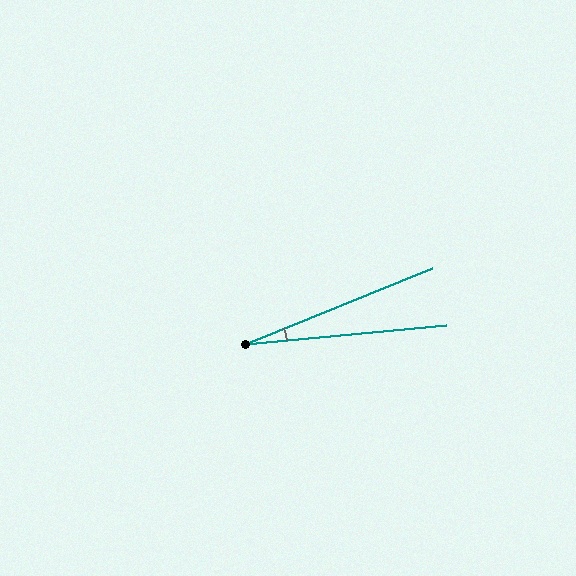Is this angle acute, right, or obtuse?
It is acute.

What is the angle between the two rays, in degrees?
Approximately 17 degrees.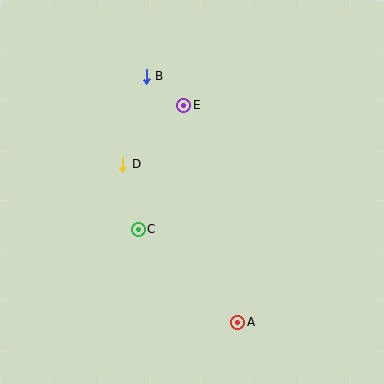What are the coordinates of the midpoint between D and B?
The midpoint between D and B is at (134, 120).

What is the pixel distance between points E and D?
The distance between E and D is 85 pixels.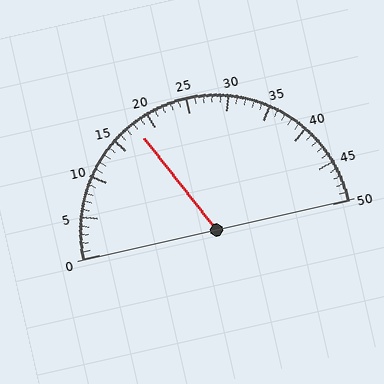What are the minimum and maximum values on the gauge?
The gauge ranges from 0 to 50.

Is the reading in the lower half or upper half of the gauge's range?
The reading is in the lower half of the range (0 to 50).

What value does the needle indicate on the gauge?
The needle indicates approximately 18.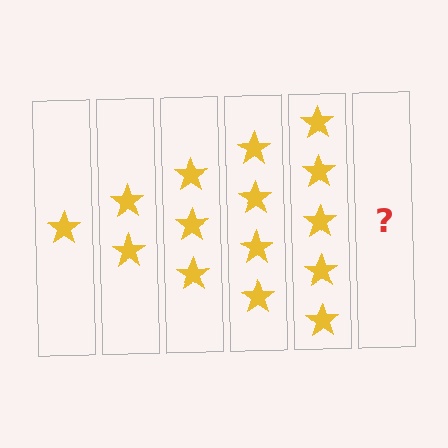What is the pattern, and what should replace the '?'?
The pattern is that each step adds one more star. The '?' should be 6 stars.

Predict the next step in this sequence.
The next step is 6 stars.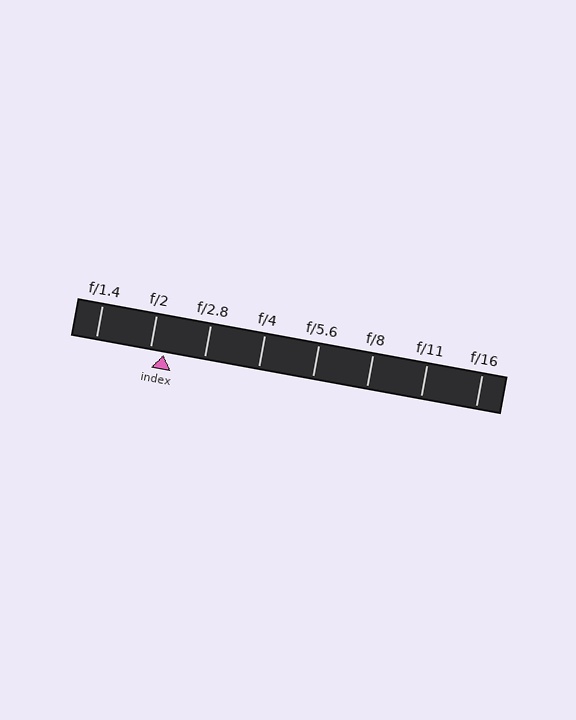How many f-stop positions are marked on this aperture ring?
There are 8 f-stop positions marked.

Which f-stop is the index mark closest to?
The index mark is closest to f/2.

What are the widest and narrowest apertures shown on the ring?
The widest aperture shown is f/1.4 and the narrowest is f/16.